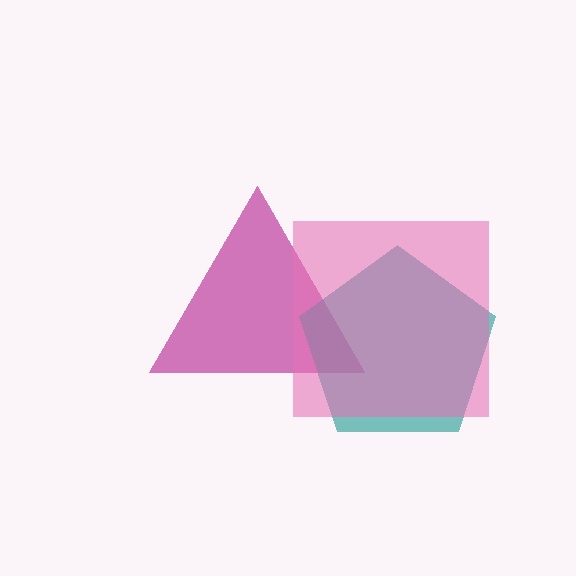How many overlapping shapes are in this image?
There are 3 overlapping shapes in the image.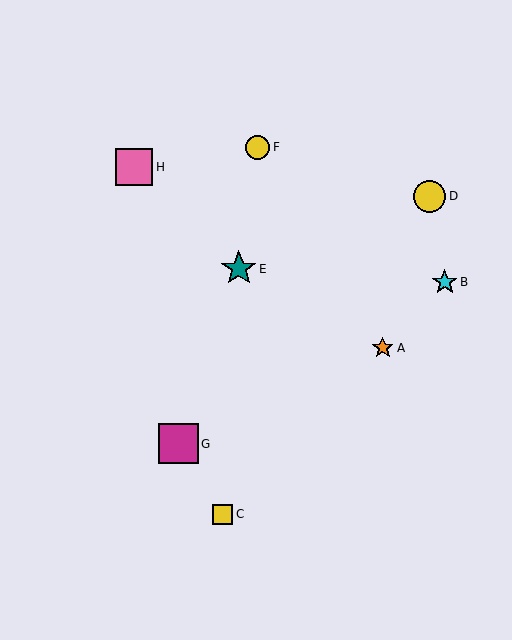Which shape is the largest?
The magenta square (labeled G) is the largest.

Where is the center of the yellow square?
The center of the yellow square is at (223, 514).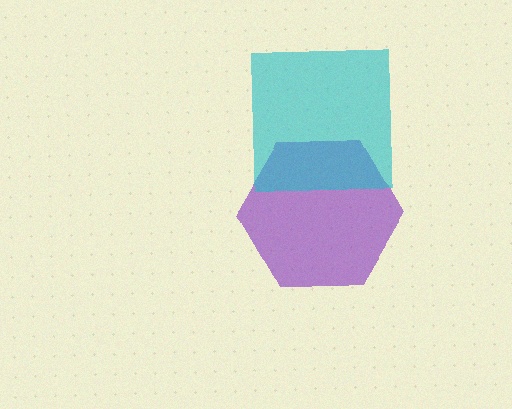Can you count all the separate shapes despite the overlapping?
Yes, there are 2 separate shapes.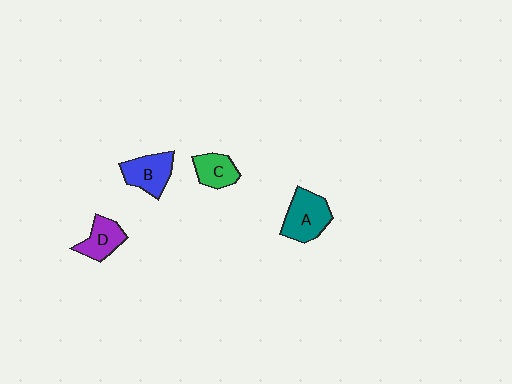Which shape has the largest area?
Shape A (teal).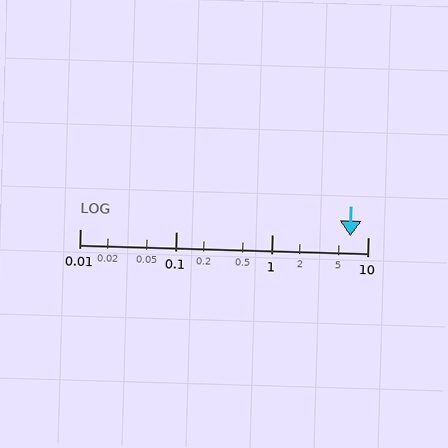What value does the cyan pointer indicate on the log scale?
The pointer indicates approximately 6.6.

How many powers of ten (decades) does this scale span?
The scale spans 3 decades, from 0.01 to 10.